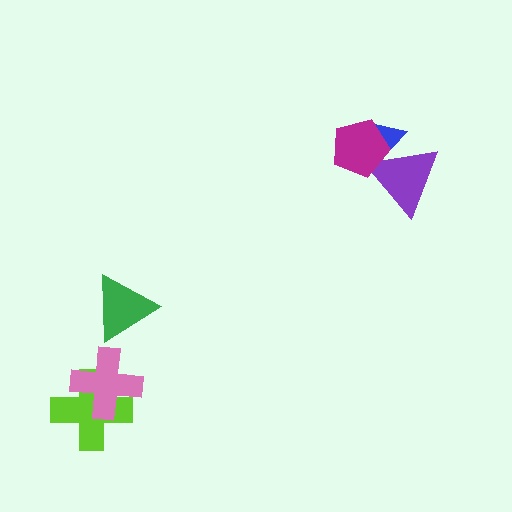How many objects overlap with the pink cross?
1 object overlaps with the pink cross.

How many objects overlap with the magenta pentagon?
2 objects overlap with the magenta pentagon.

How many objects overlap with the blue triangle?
2 objects overlap with the blue triangle.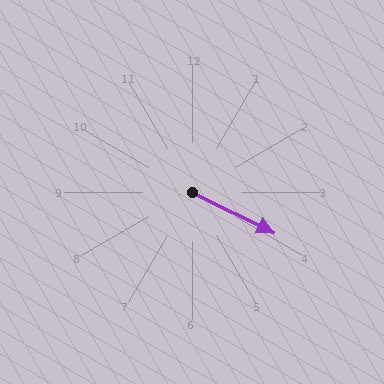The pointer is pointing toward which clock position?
Roughly 4 o'clock.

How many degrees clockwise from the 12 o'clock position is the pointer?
Approximately 117 degrees.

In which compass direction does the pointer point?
Southeast.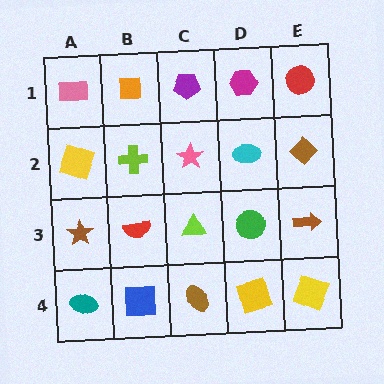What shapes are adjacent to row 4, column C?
A lime triangle (row 3, column C), a blue square (row 4, column B), a yellow square (row 4, column D).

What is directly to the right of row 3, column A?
A red semicircle.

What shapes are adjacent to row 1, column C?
A pink star (row 2, column C), an orange square (row 1, column B), a magenta hexagon (row 1, column D).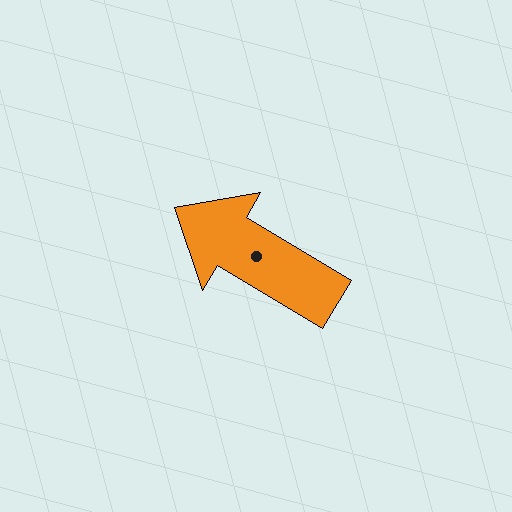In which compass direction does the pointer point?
Northwest.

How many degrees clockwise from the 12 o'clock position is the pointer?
Approximately 301 degrees.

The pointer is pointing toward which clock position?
Roughly 10 o'clock.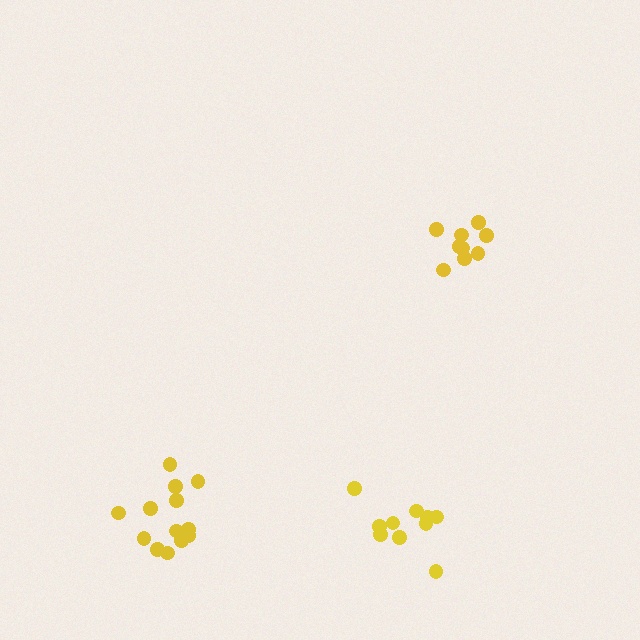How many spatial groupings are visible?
There are 3 spatial groupings.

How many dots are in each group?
Group 1: 13 dots, Group 2: 10 dots, Group 3: 9 dots (32 total).